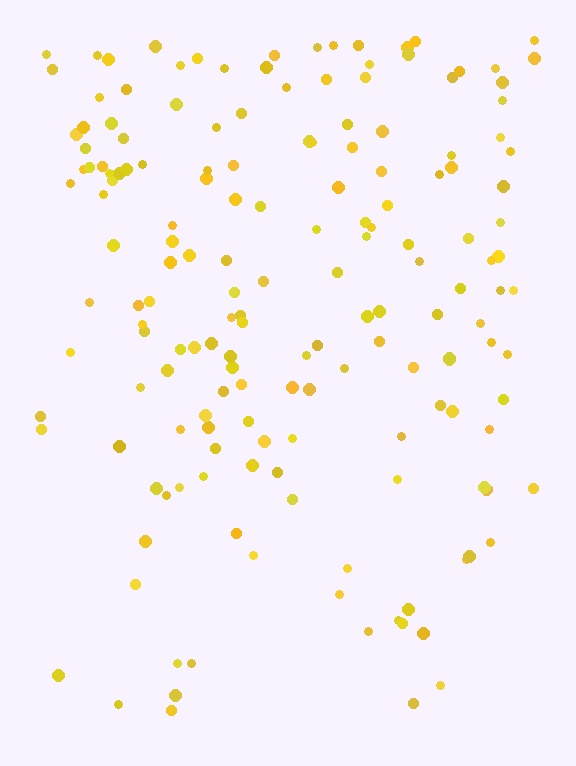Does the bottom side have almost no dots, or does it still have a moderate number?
Still a moderate number, just noticeably fewer than the top.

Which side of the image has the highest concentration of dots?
The top.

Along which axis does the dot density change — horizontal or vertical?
Vertical.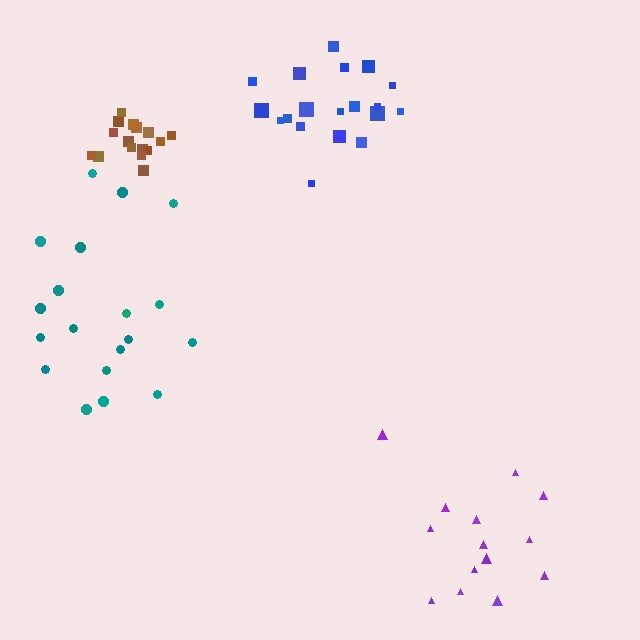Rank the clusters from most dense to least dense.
brown, blue, purple, teal.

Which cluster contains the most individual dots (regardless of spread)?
Blue (19).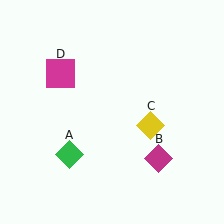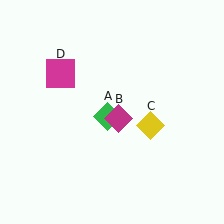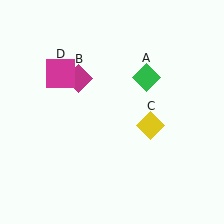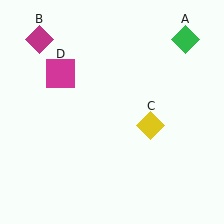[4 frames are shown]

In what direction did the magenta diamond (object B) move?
The magenta diamond (object B) moved up and to the left.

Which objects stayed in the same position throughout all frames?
Yellow diamond (object C) and magenta square (object D) remained stationary.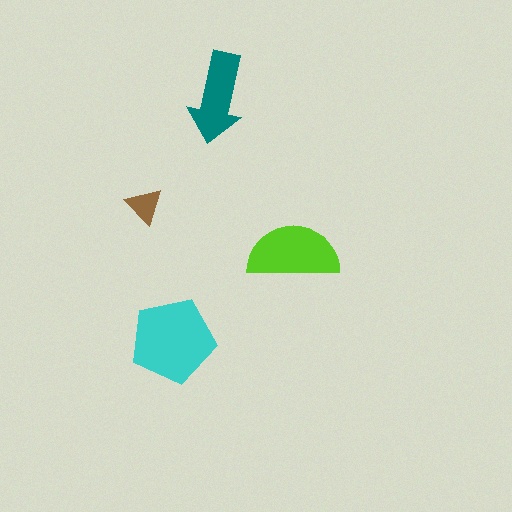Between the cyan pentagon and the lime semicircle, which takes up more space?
The cyan pentagon.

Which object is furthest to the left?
The brown triangle is leftmost.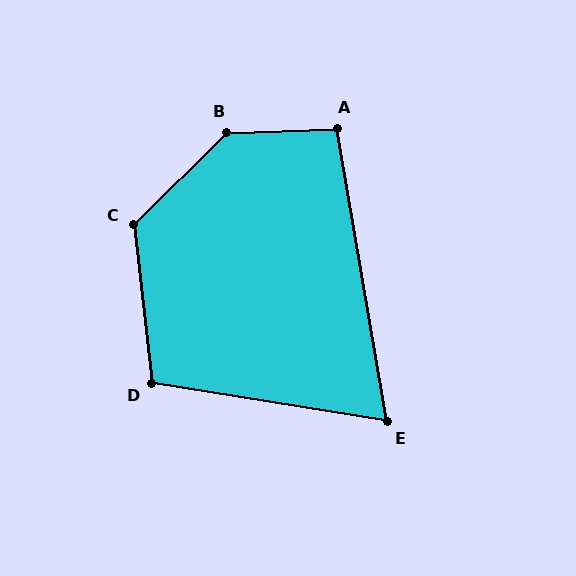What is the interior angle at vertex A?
Approximately 98 degrees (obtuse).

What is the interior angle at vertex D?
Approximately 105 degrees (obtuse).